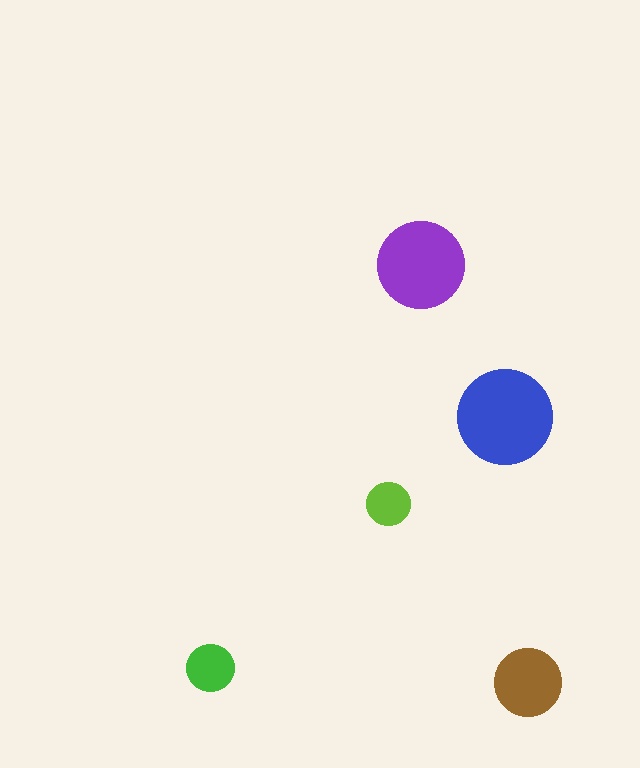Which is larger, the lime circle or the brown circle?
The brown one.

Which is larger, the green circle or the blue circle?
The blue one.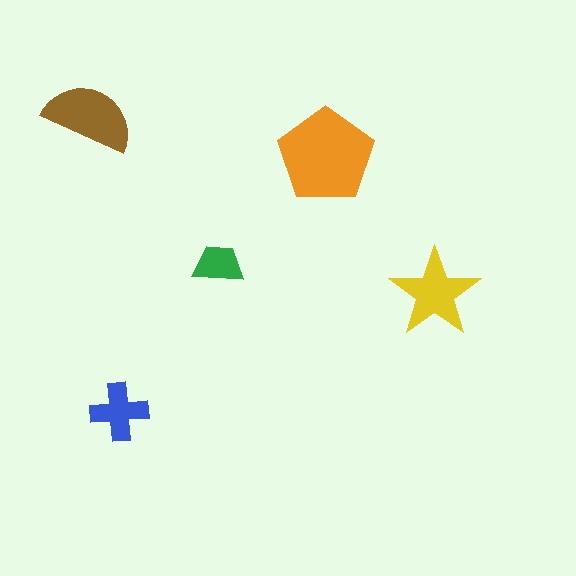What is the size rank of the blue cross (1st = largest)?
4th.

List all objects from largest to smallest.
The orange pentagon, the brown semicircle, the yellow star, the blue cross, the green trapezoid.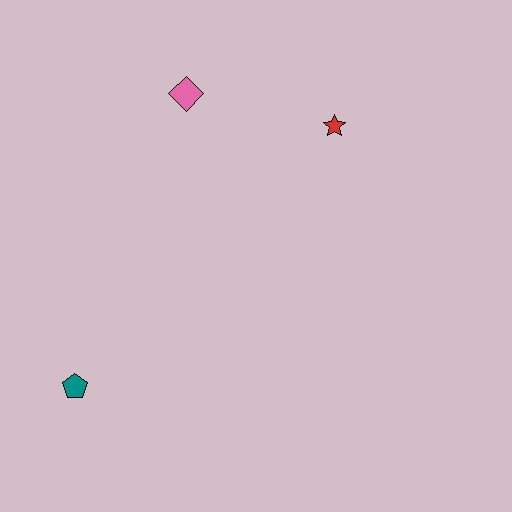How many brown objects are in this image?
There are no brown objects.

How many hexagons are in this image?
There are no hexagons.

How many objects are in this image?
There are 3 objects.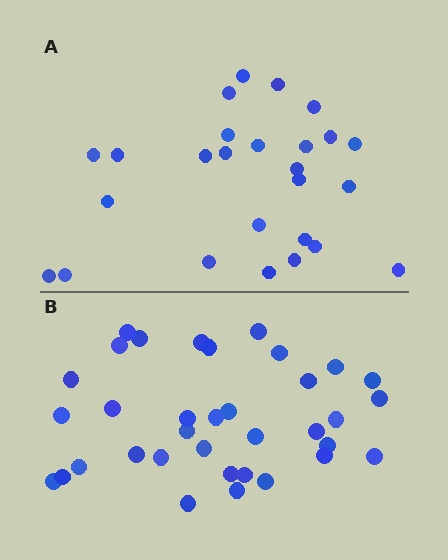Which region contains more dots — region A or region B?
Region B (the bottom region) has more dots.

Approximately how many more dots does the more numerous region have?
Region B has roughly 8 or so more dots than region A.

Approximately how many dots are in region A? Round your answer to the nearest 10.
About 30 dots. (The exact count is 26, which rounds to 30.)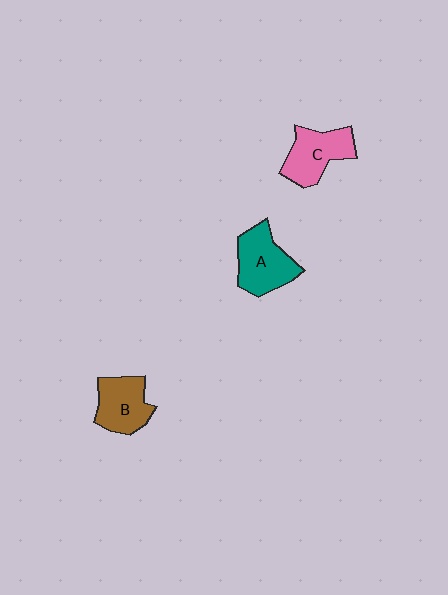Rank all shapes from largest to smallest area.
From largest to smallest: A (teal), C (pink), B (brown).